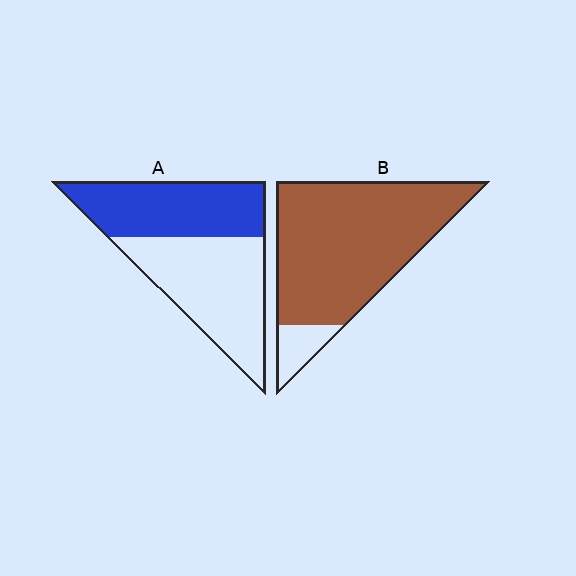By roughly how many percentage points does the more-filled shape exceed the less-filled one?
By roughly 45 percentage points (B over A).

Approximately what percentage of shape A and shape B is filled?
A is approximately 45% and B is approximately 90%.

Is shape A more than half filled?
No.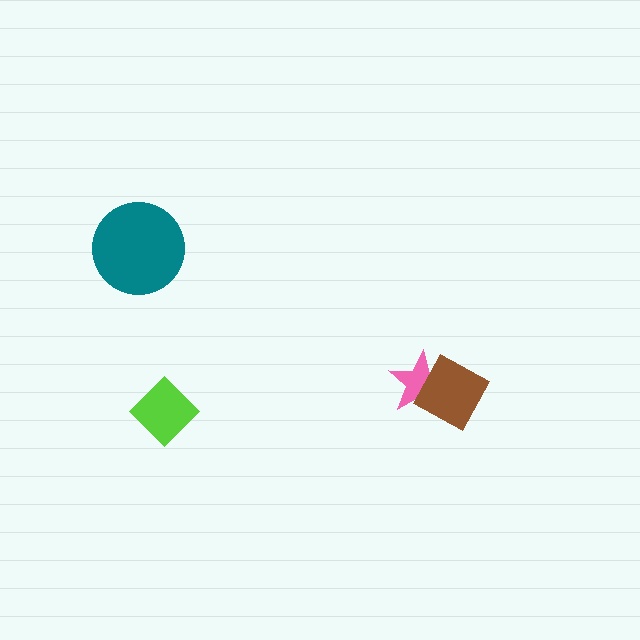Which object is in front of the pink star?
The brown diamond is in front of the pink star.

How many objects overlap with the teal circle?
0 objects overlap with the teal circle.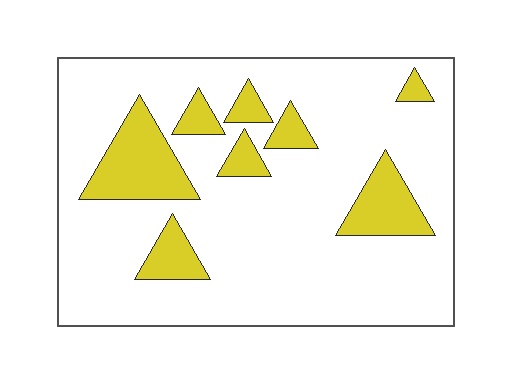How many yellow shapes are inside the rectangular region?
8.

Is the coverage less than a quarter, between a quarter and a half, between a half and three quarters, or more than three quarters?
Less than a quarter.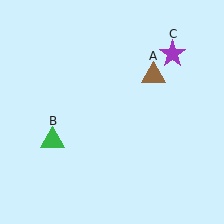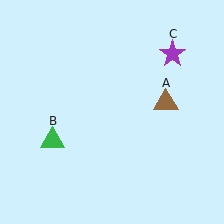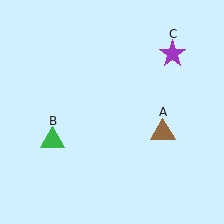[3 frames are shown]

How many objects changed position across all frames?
1 object changed position: brown triangle (object A).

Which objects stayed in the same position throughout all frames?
Green triangle (object B) and purple star (object C) remained stationary.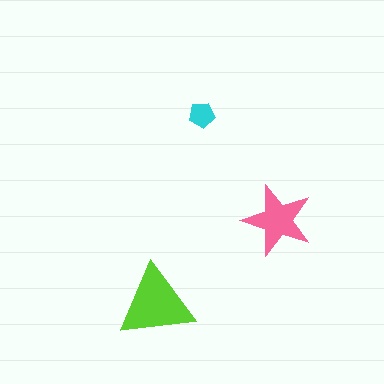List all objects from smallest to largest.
The cyan pentagon, the pink star, the lime triangle.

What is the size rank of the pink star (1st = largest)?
2nd.